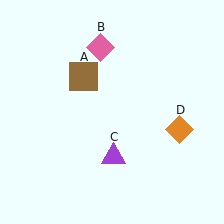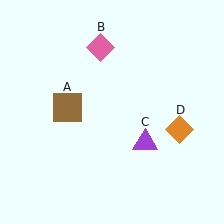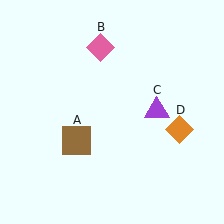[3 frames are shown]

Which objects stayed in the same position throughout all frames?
Pink diamond (object B) and orange diamond (object D) remained stationary.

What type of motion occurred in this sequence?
The brown square (object A), purple triangle (object C) rotated counterclockwise around the center of the scene.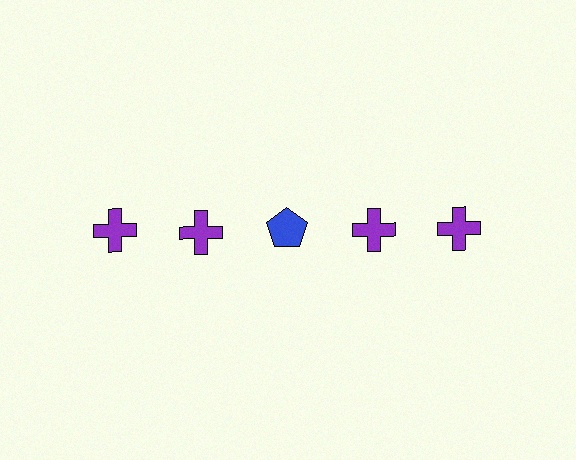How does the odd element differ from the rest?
It differs in both color (blue instead of purple) and shape (pentagon instead of cross).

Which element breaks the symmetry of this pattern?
The blue pentagon in the top row, center column breaks the symmetry. All other shapes are purple crosses.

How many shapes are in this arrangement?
There are 5 shapes arranged in a grid pattern.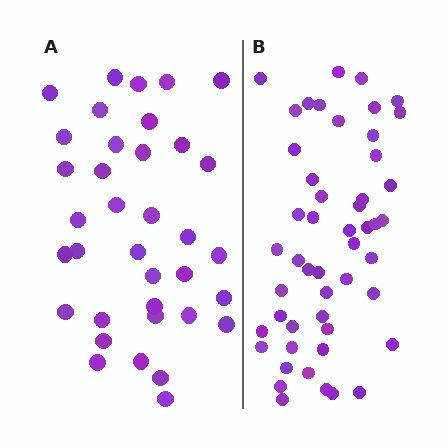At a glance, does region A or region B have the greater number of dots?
Region B (the right region) has more dots.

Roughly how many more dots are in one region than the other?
Region B has approximately 15 more dots than region A.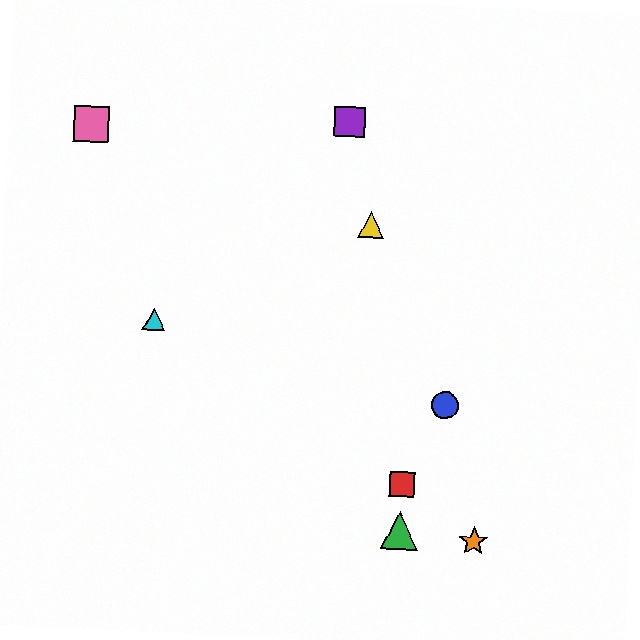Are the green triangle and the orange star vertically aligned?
No, the green triangle is at x≈400 and the orange star is at x≈473.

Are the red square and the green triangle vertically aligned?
Yes, both are at x≈402.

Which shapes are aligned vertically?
The red square, the green triangle are aligned vertically.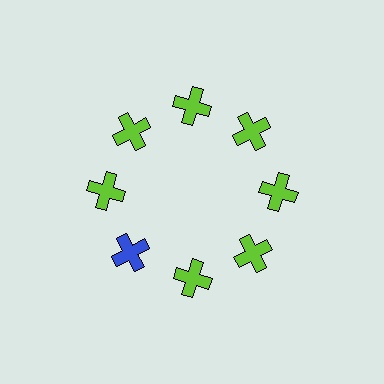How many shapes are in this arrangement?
There are 8 shapes arranged in a ring pattern.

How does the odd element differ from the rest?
It has a different color: blue instead of lime.